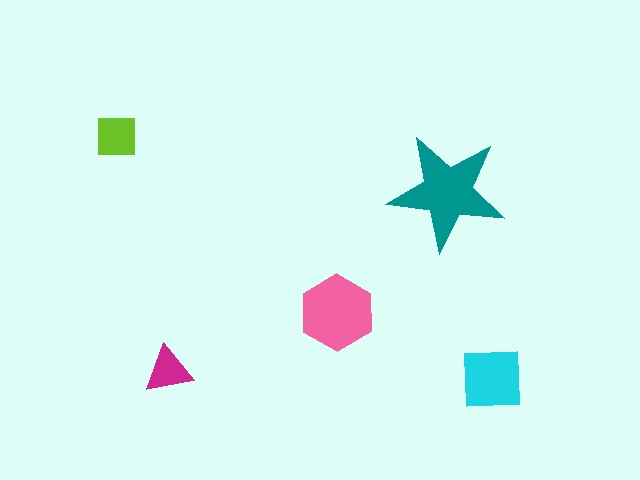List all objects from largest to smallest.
The teal star, the pink hexagon, the cyan square, the lime square, the magenta triangle.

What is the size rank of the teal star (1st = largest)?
1st.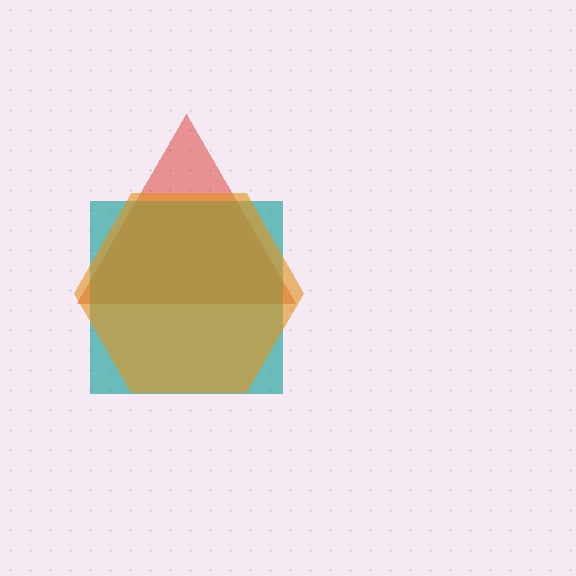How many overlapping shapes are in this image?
There are 3 overlapping shapes in the image.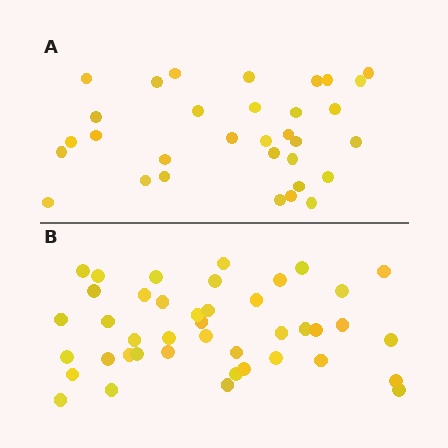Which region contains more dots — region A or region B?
Region B (the bottom region) has more dots.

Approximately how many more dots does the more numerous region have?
Region B has roughly 10 or so more dots than region A.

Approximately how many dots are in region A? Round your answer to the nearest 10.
About 30 dots. (The exact count is 32, which rounds to 30.)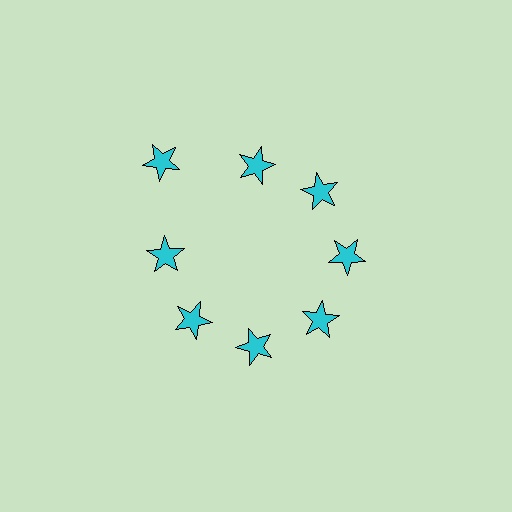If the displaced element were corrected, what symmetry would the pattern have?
It would have 8-fold rotational symmetry — the pattern would map onto itself every 45 degrees.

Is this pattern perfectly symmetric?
No. The 8 cyan stars are arranged in a ring, but one element near the 10 o'clock position is pushed outward from the center, breaking the 8-fold rotational symmetry.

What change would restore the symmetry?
The symmetry would be restored by moving it inward, back onto the ring so that all 8 stars sit at equal angles and equal distance from the center.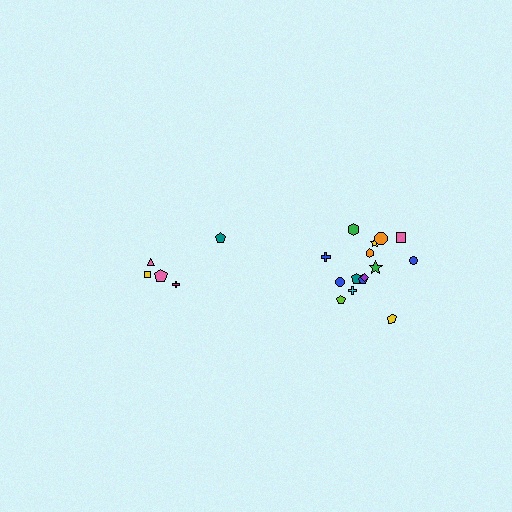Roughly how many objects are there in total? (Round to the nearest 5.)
Roughly 20 objects in total.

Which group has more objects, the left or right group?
The right group.